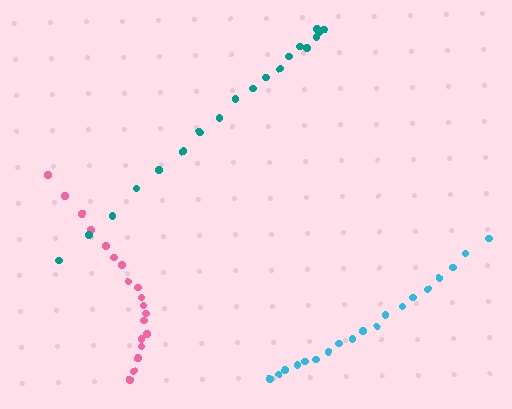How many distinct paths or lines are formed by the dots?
There are 3 distinct paths.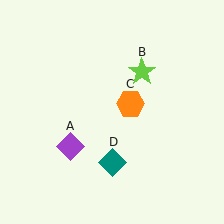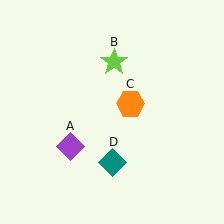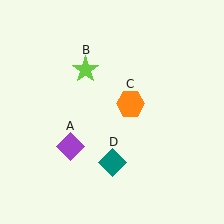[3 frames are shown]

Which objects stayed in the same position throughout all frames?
Purple diamond (object A) and orange hexagon (object C) and teal diamond (object D) remained stationary.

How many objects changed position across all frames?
1 object changed position: lime star (object B).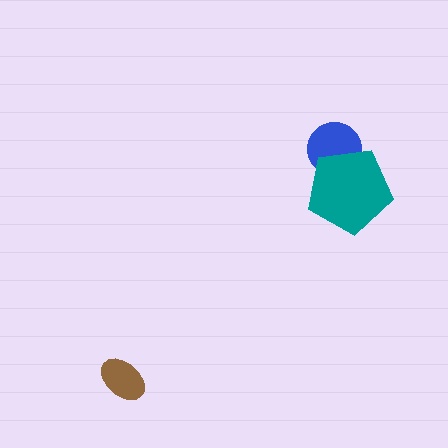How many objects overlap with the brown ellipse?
0 objects overlap with the brown ellipse.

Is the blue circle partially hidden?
Yes, it is partially covered by another shape.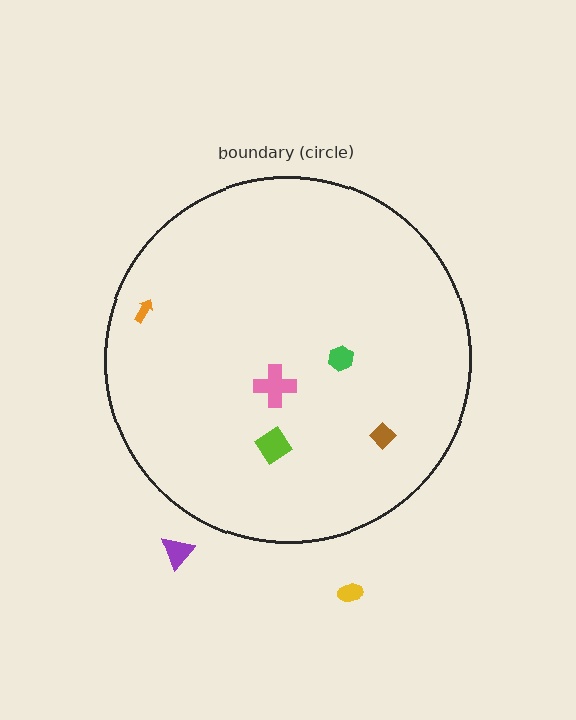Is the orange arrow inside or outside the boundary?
Inside.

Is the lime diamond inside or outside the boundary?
Inside.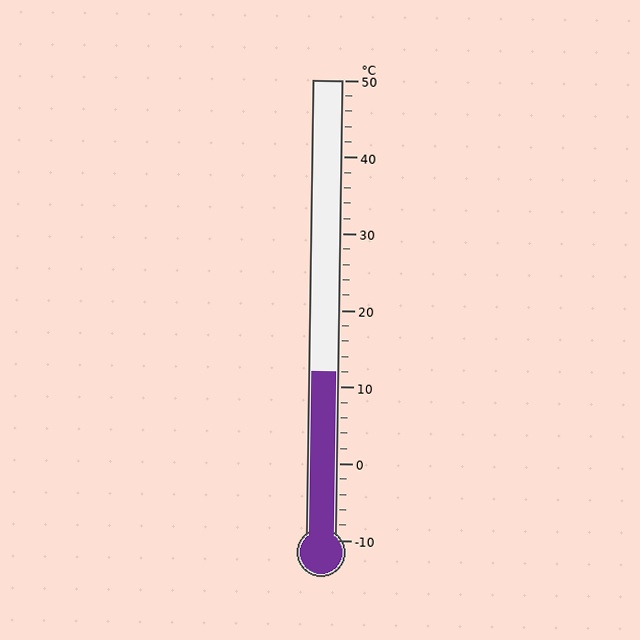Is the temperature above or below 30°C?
The temperature is below 30°C.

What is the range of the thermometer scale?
The thermometer scale ranges from -10°C to 50°C.